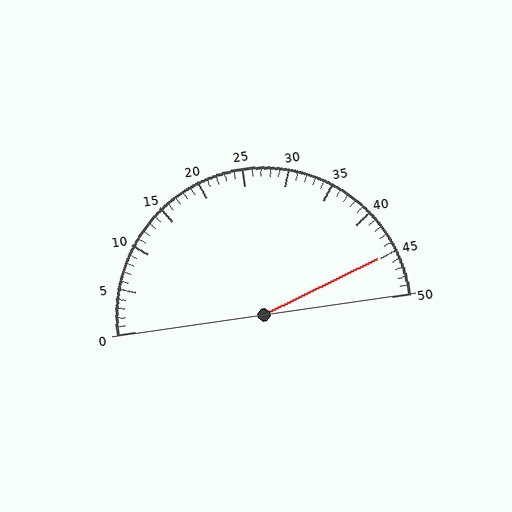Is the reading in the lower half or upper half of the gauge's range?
The reading is in the upper half of the range (0 to 50).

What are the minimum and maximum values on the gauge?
The gauge ranges from 0 to 50.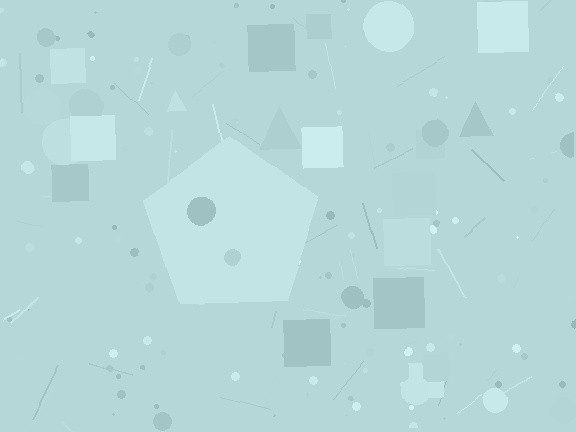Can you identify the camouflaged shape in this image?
The camouflaged shape is a pentagon.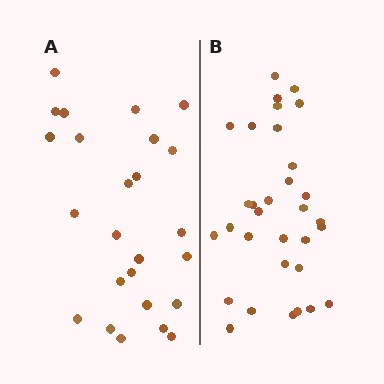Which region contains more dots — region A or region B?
Region B (the right region) has more dots.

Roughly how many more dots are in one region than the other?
Region B has roughly 8 or so more dots than region A.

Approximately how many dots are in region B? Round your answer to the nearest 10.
About 30 dots. (The exact count is 32, which rounds to 30.)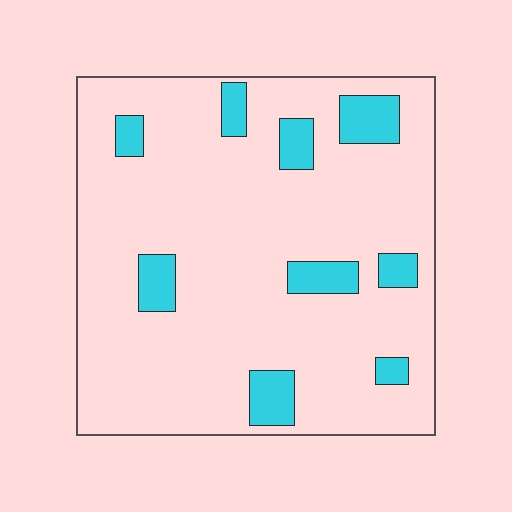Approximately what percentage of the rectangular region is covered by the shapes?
Approximately 15%.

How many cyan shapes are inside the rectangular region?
9.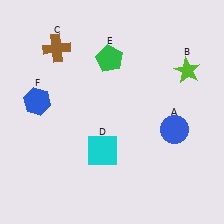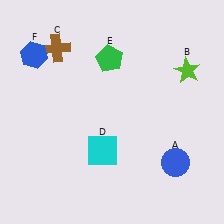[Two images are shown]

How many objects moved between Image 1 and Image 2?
2 objects moved between the two images.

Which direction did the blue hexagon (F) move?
The blue hexagon (F) moved up.